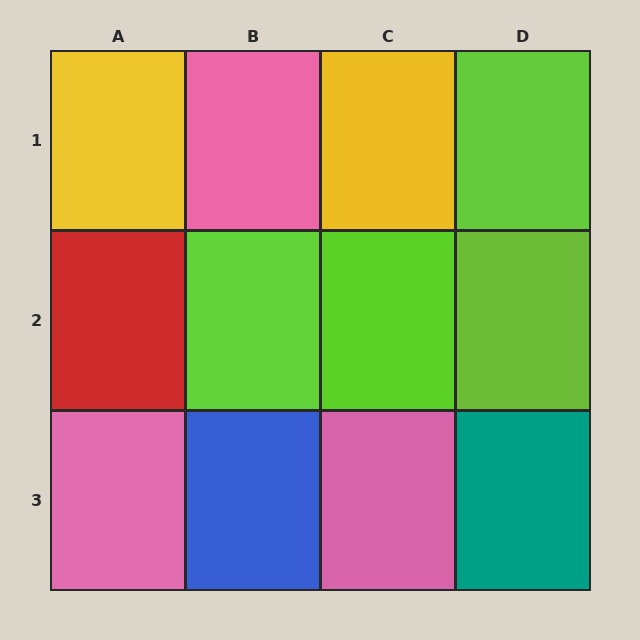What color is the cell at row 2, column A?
Red.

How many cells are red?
1 cell is red.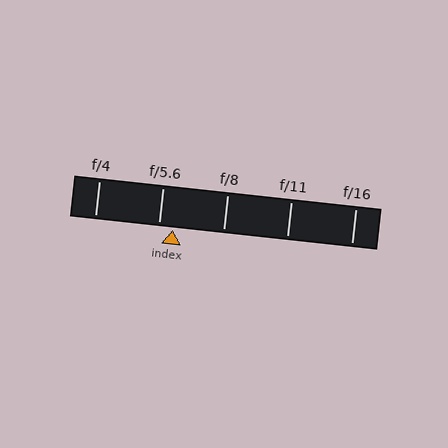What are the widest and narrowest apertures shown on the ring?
The widest aperture shown is f/4 and the narrowest is f/16.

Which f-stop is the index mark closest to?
The index mark is closest to f/5.6.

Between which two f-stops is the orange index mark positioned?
The index mark is between f/5.6 and f/8.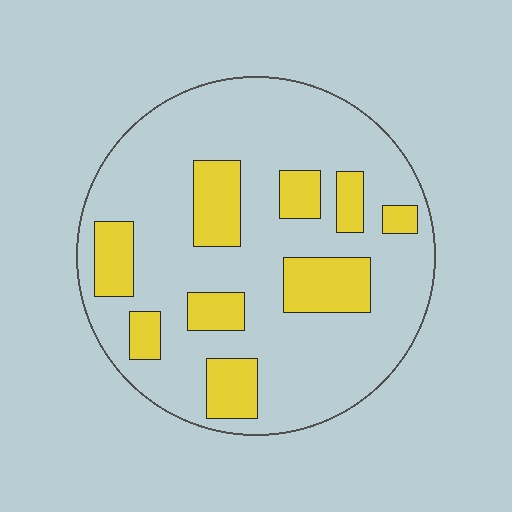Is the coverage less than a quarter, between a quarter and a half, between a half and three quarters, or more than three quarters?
Less than a quarter.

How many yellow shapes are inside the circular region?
9.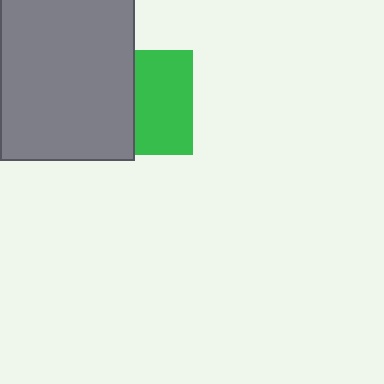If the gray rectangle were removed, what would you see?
You would see the complete green square.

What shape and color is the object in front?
The object in front is a gray rectangle.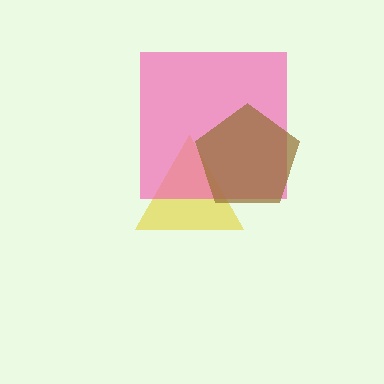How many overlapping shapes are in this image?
There are 3 overlapping shapes in the image.